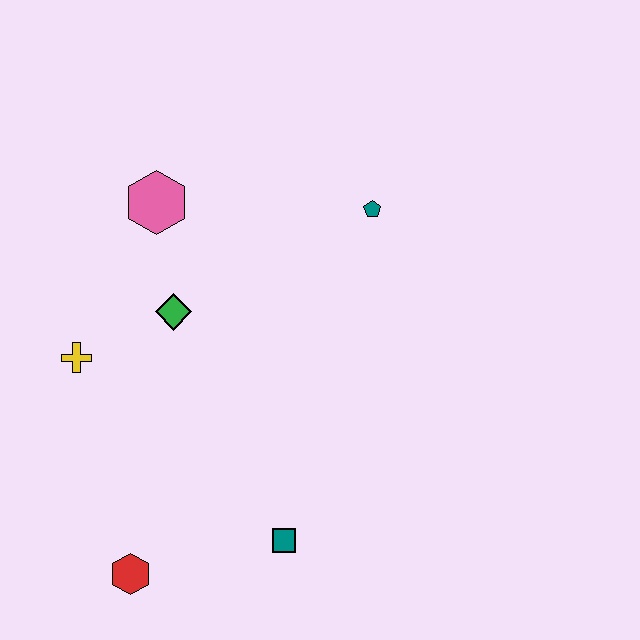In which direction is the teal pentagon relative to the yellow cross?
The teal pentagon is to the right of the yellow cross.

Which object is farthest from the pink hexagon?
The red hexagon is farthest from the pink hexagon.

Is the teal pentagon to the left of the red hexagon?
No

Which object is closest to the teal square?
The red hexagon is closest to the teal square.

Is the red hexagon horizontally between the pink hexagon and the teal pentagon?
No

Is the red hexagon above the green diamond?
No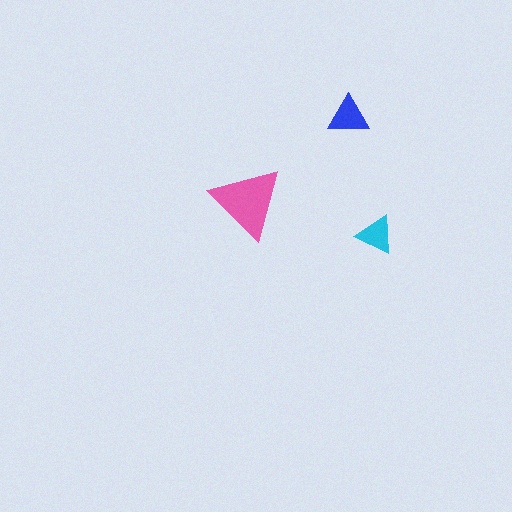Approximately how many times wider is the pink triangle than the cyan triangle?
About 2 times wider.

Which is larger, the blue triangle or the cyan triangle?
The blue one.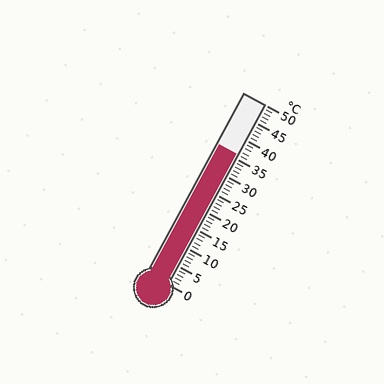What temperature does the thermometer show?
The thermometer shows approximately 36°C.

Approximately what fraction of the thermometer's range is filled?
The thermometer is filled to approximately 70% of its range.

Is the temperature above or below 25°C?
The temperature is above 25°C.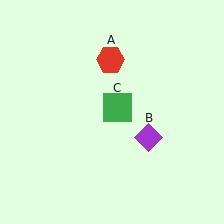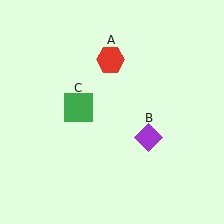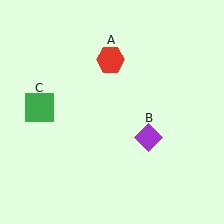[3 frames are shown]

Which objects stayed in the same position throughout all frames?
Red hexagon (object A) and purple diamond (object B) remained stationary.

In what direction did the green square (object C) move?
The green square (object C) moved left.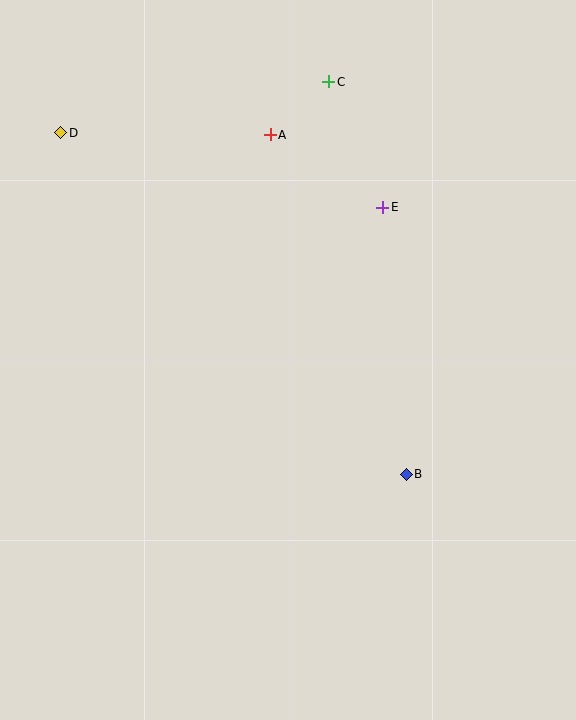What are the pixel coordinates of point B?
Point B is at (406, 474).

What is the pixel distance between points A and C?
The distance between A and C is 79 pixels.